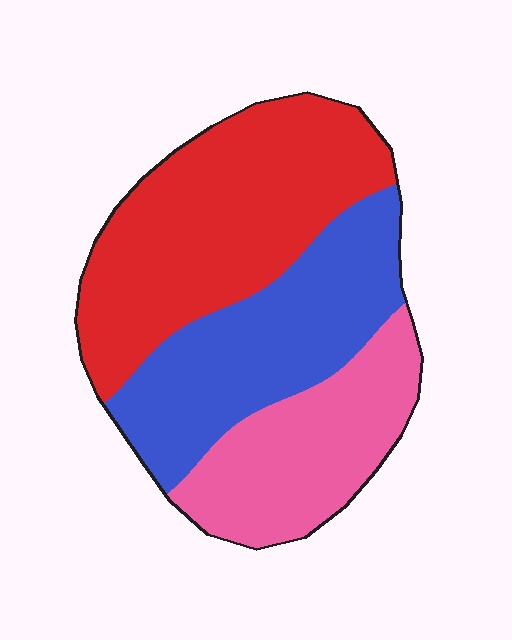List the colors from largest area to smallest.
From largest to smallest: red, blue, pink.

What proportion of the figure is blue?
Blue takes up about one third (1/3) of the figure.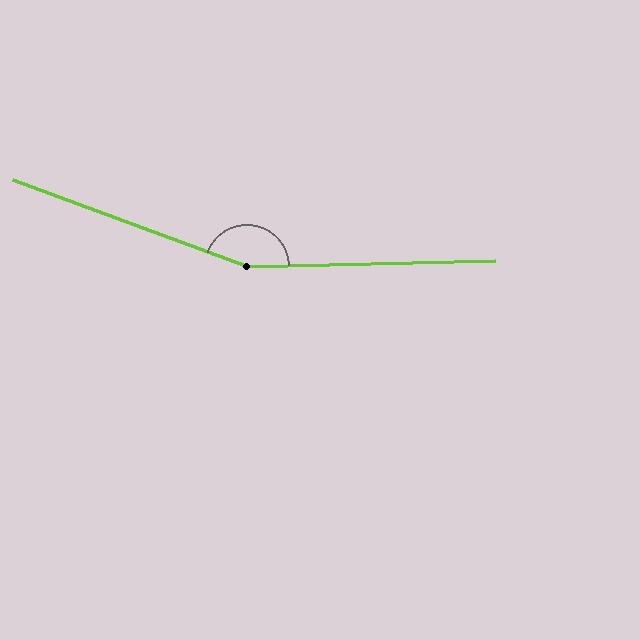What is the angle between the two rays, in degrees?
Approximately 158 degrees.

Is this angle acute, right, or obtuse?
It is obtuse.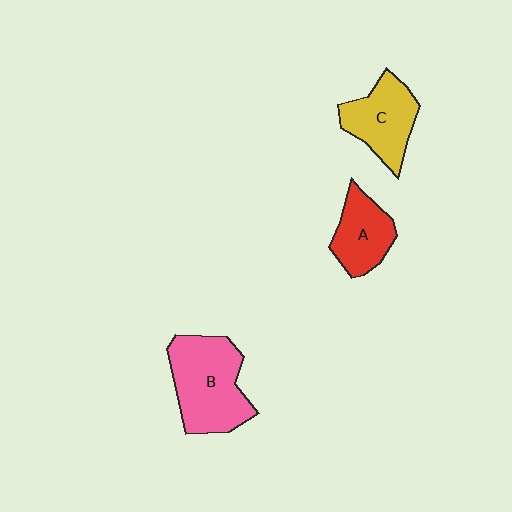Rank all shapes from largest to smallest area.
From largest to smallest: B (pink), C (yellow), A (red).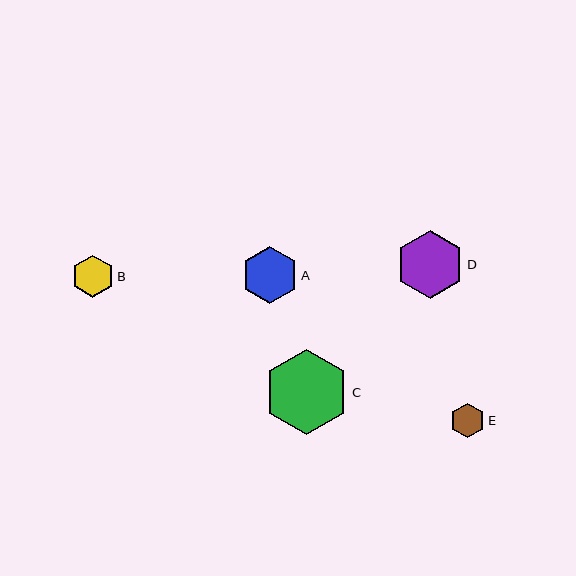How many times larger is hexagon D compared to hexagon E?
Hexagon D is approximately 2.0 times the size of hexagon E.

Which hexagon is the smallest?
Hexagon E is the smallest with a size of approximately 35 pixels.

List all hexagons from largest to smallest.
From largest to smallest: C, D, A, B, E.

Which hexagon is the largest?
Hexagon C is the largest with a size of approximately 85 pixels.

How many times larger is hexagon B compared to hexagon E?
Hexagon B is approximately 1.2 times the size of hexagon E.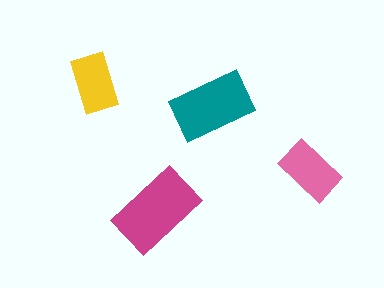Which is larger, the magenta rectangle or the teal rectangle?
The magenta one.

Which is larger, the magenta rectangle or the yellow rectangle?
The magenta one.